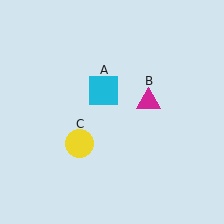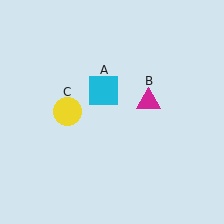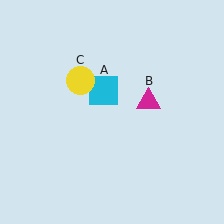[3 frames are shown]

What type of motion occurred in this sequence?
The yellow circle (object C) rotated clockwise around the center of the scene.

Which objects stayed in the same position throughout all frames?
Cyan square (object A) and magenta triangle (object B) remained stationary.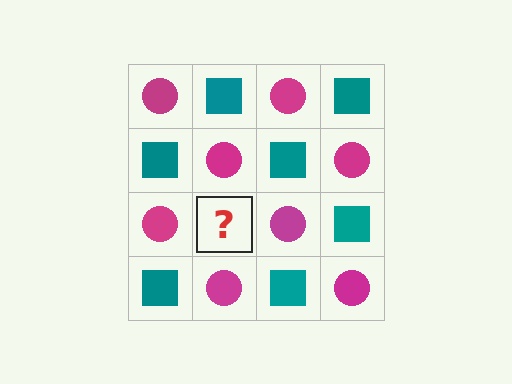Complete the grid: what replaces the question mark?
The question mark should be replaced with a teal square.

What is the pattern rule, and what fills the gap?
The rule is that it alternates magenta circle and teal square in a checkerboard pattern. The gap should be filled with a teal square.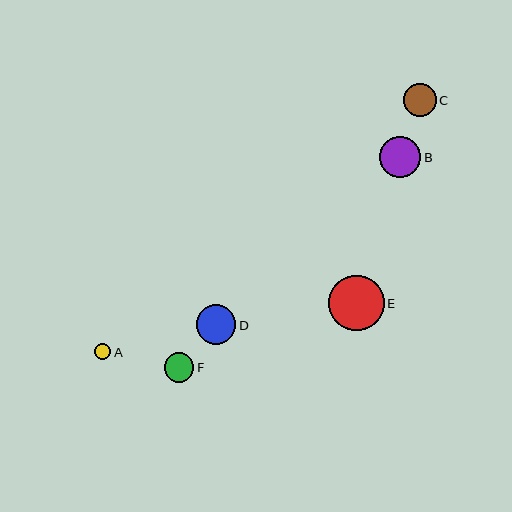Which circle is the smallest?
Circle A is the smallest with a size of approximately 16 pixels.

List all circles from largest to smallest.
From largest to smallest: E, B, D, C, F, A.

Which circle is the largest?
Circle E is the largest with a size of approximately 56 pixels.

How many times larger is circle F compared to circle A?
Circle F is approximately 1.9 times the size of circle A.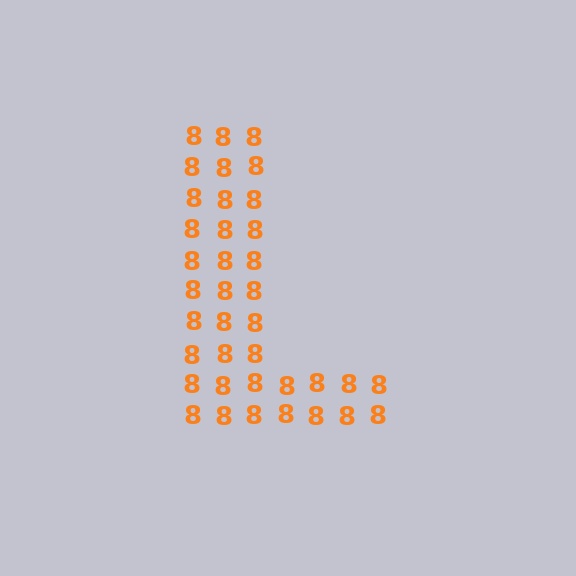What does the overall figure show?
The overall figure shows the letter L.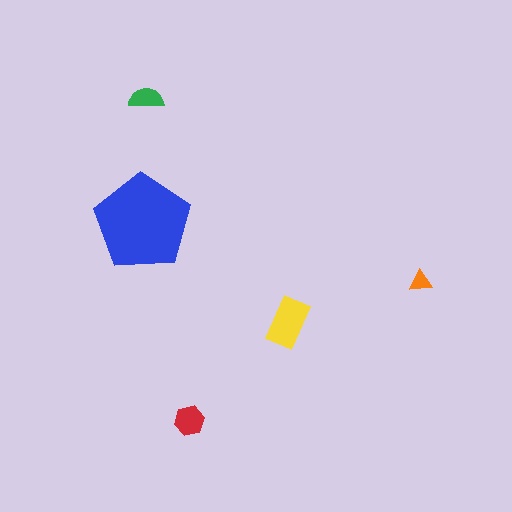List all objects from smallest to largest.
The orange triangle, the green semicircle, the red hexagon, the yellow rectangle, the blue pentagon.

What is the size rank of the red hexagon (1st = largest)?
3rd.